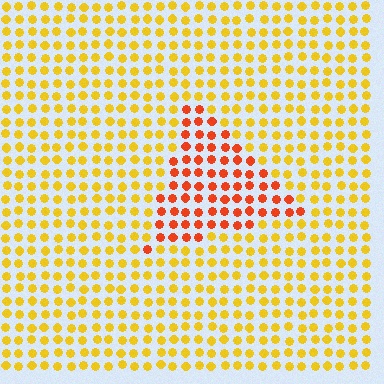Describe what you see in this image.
The image is filled with small yellow elements in a uniform arrangement. A triangle-shaped region is visible where the elements are tinted to a slightly different hue, forming a subtle color boundary.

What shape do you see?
I see a triangle.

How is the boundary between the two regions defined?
The boundary is defined purely by a slight shift in hue (about 39 degrees). Spacing, size, and orientation are identical on both sides.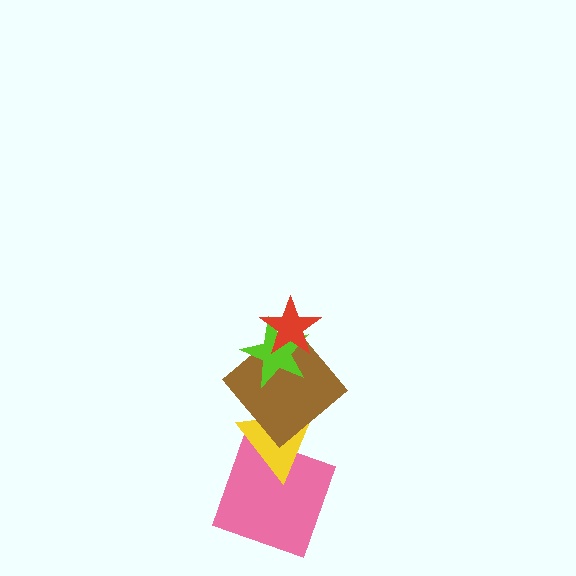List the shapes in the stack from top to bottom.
From top to bottom: the red star, the lime star, the brown diamond, the yellow triangle, the pink square.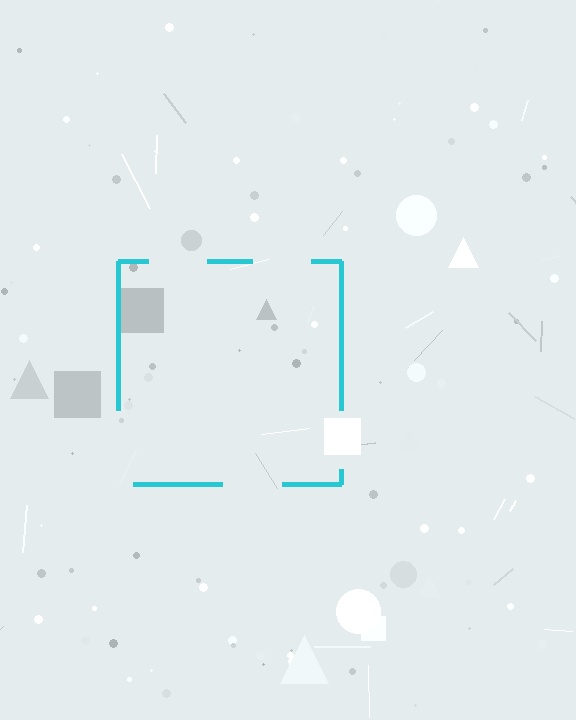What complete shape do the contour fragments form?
The contour fragments form a square.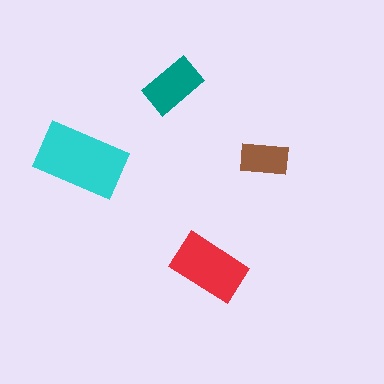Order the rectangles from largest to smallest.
the cyan one, the red one, the teal one, the brown one.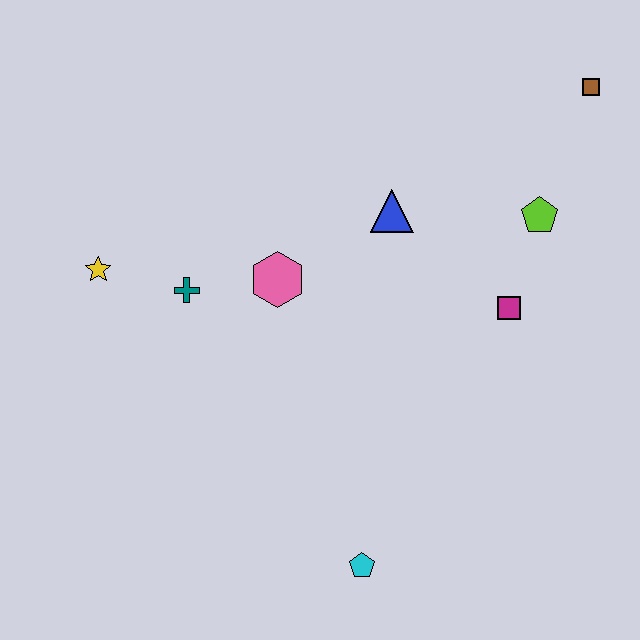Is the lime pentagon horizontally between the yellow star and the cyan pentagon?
No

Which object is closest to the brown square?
The lime pentagon is closest to the brown square.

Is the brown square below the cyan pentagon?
No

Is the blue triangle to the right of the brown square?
No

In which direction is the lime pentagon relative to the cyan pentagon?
The lime pentagon is above the cyan pentagon.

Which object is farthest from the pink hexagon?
The brown square is farthest from the pink hexagon.